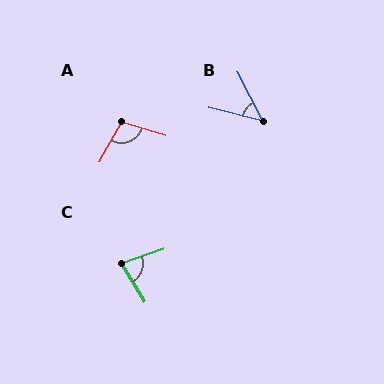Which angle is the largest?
A, at approximately 102 degrees.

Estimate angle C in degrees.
Approximately 77 degrees.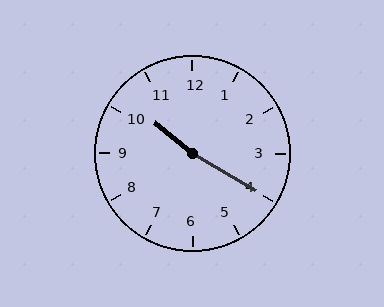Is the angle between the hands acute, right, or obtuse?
It is obtuse.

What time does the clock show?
10:20.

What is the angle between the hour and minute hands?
Approximately 170 degrees.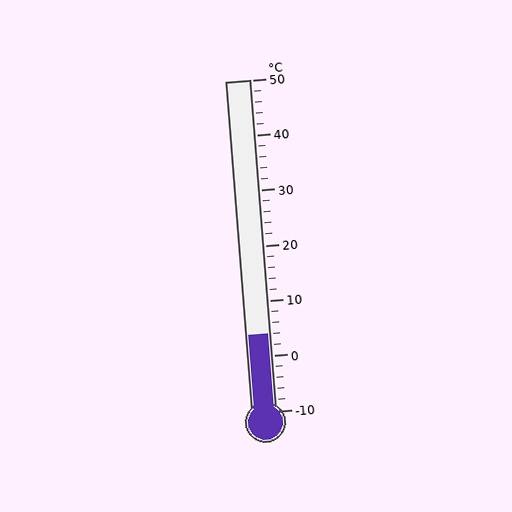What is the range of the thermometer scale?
The thermometer scale ranges from -10°C to 50°C.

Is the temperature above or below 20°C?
The temperature is below 20°C.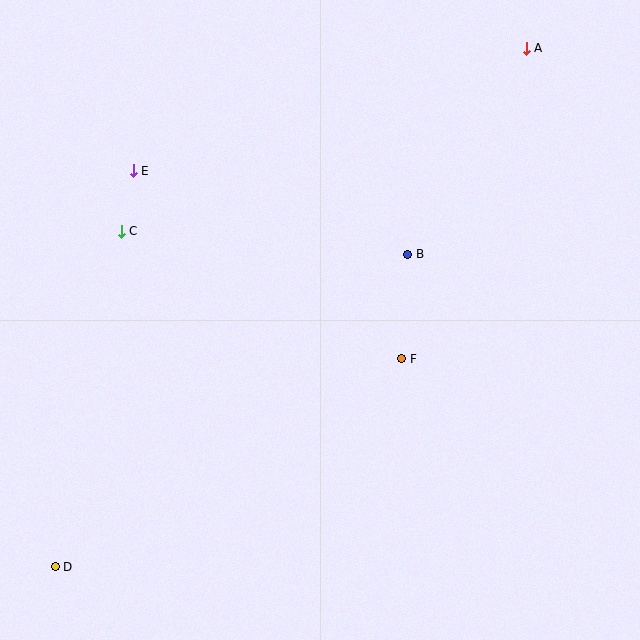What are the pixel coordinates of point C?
Point C is at (121, 231).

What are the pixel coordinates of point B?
Point B is at (407, 254).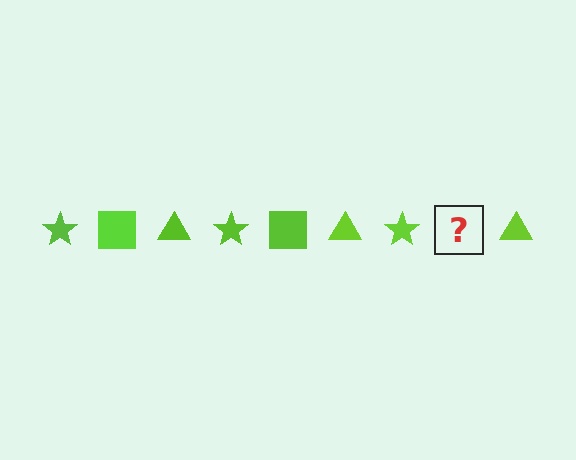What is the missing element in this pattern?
The missing element is a lime square.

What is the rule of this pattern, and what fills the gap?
The rule is that the pattern cycles through star, square, triangle shapes in lime. The gap should be filled with a lime square.